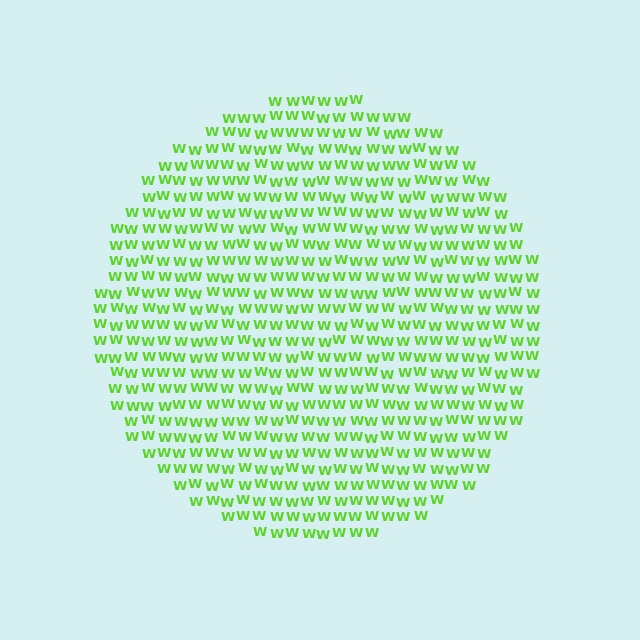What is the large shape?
The large shape is a circle.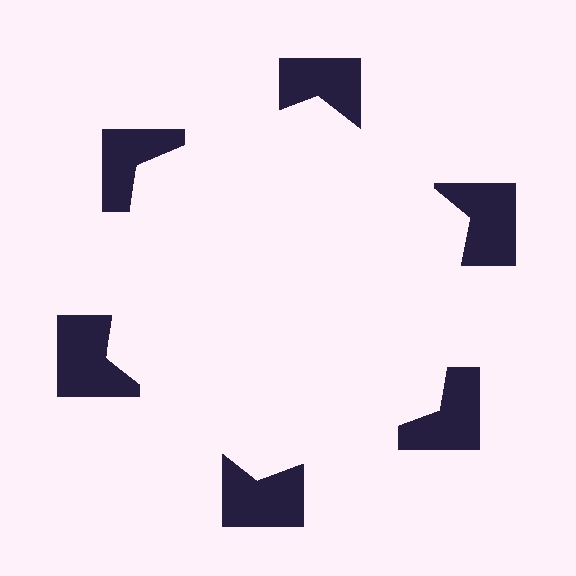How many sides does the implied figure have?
6 sides.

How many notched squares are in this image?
There are 6 — one at each vertex of the illusory hexagon.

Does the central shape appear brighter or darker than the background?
It typically appears slightly brighter than the background, even though no actual brightness change is drawn.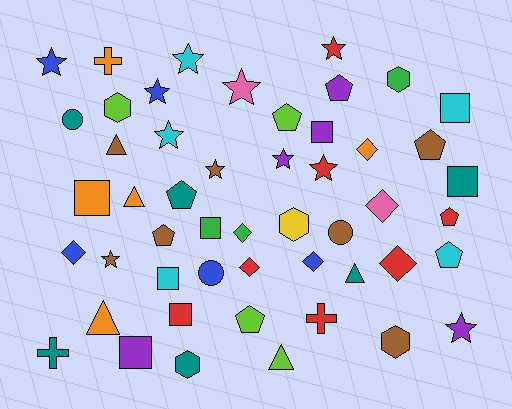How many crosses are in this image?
There are 3 crosses.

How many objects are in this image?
There are 50 objects.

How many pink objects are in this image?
There are 2 pink objects.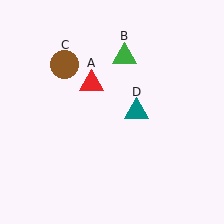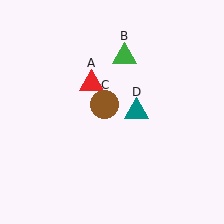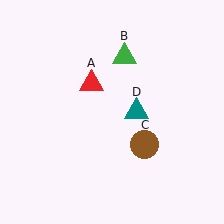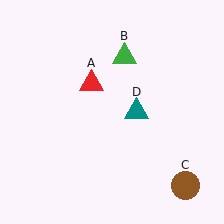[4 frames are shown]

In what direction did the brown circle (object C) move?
The brown circle (object C) moved down and to the right.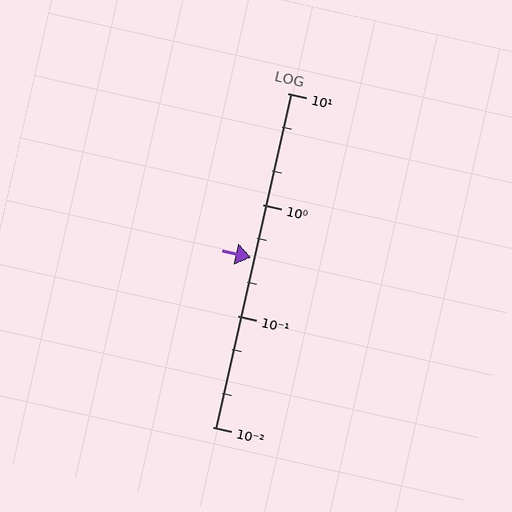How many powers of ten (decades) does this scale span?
The scale spans 3 decades, from 0.01 to 10.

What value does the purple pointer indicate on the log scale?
The pointer indicates approximately 0.33.